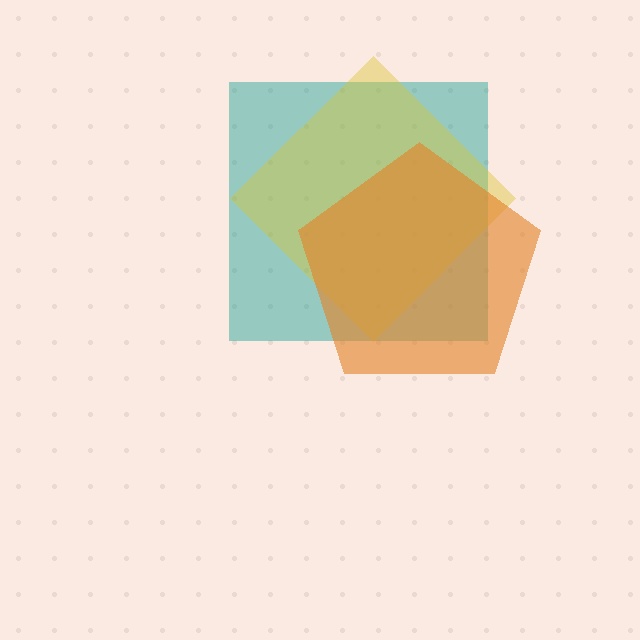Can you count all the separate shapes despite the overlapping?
Yes, there are 3 separate shapes.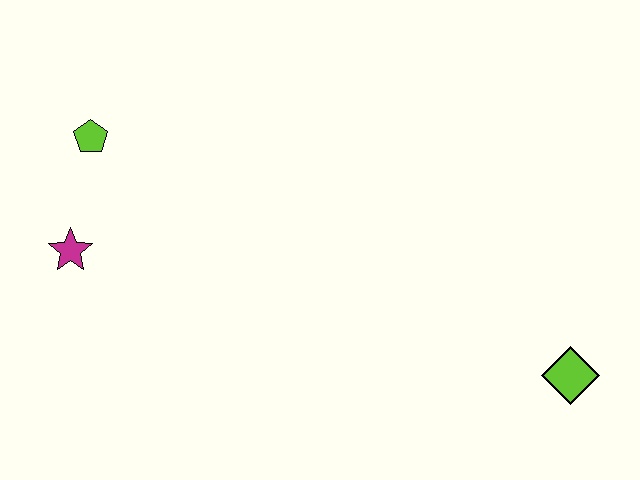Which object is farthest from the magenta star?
The lime diamond is farthest from the magenta star.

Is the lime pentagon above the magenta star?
Yes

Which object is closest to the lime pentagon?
The magenta star is closest to the lime pentagon.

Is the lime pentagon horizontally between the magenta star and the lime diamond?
Yes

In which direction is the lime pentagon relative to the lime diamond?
The lime pentagon is to the left of the lime diamond.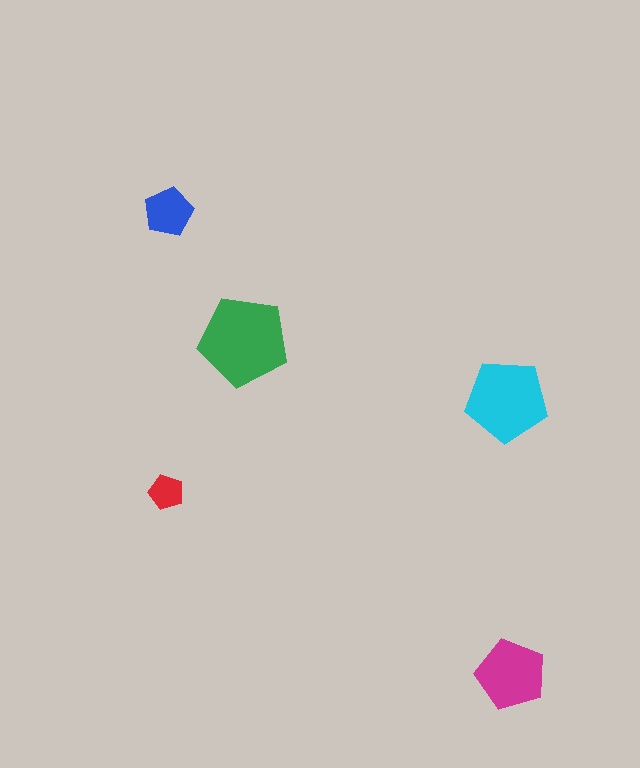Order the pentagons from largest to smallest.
the green one, the cyan one, the magenta one, the blue one, the red one.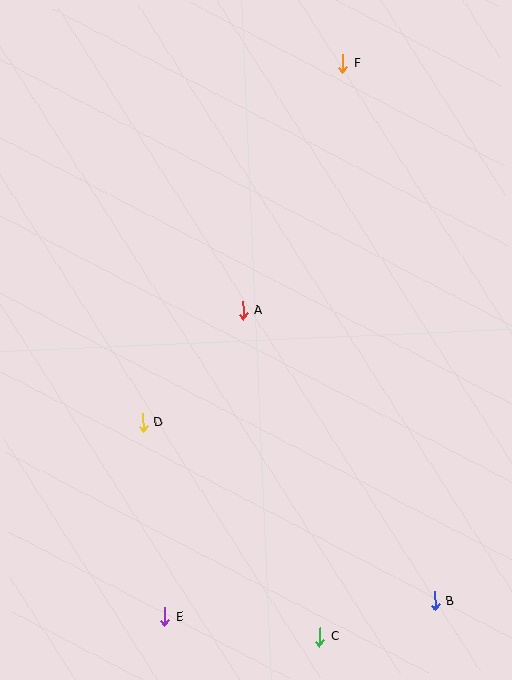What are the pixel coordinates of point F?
Point F is at (343, 64).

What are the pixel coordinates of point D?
Point D is at (143, 423).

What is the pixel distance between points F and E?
The distance between F and E is 581 pixels.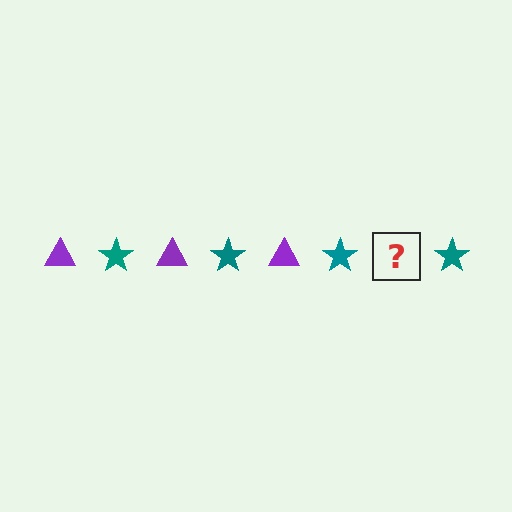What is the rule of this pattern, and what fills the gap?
The rule is that the pattern alternates between purple triangle and teal star. The gap should be filled with a purple triangle.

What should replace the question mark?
The question mark should be replaced with a purple triangle.